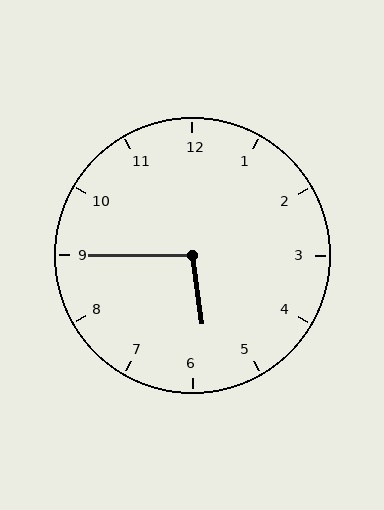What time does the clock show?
5:45.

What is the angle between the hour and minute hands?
Approximately 98 degrees.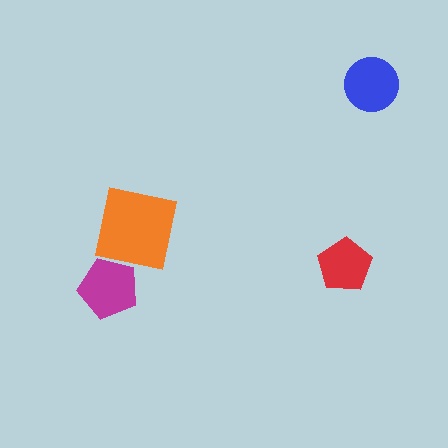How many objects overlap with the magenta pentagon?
1 object overlaps with the magenta pentagon.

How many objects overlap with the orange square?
1 object overlaps with the orange square.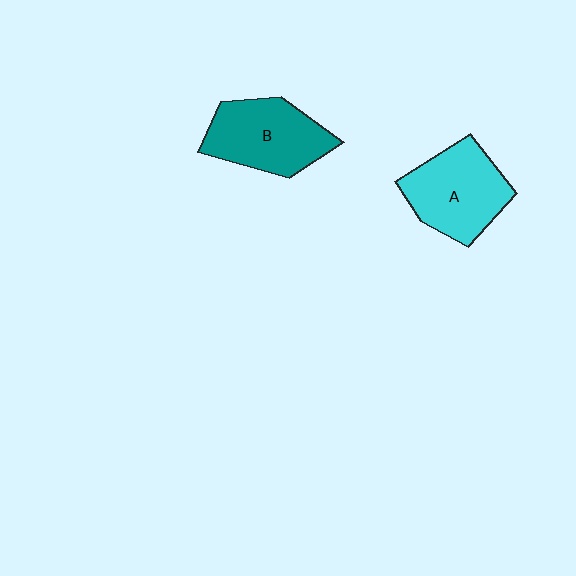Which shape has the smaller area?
Shape B (teal).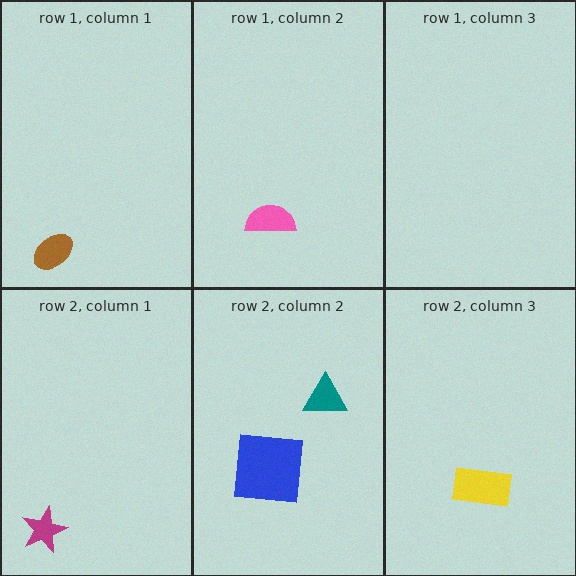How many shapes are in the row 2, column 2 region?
2.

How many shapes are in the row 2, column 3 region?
1.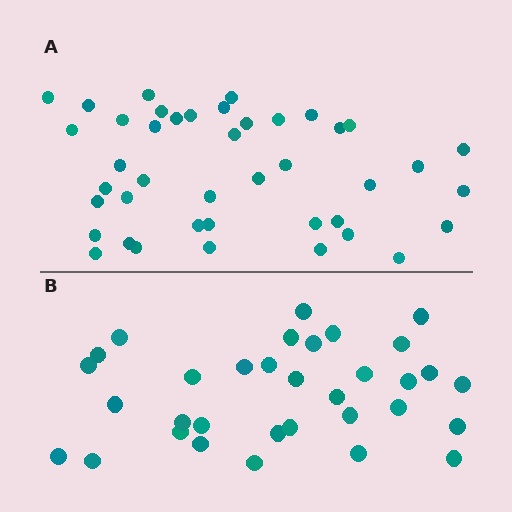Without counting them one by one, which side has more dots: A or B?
Region A (the top region) has more dots.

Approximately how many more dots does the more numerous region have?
Region A has roughly 8 or so more dots than region B.